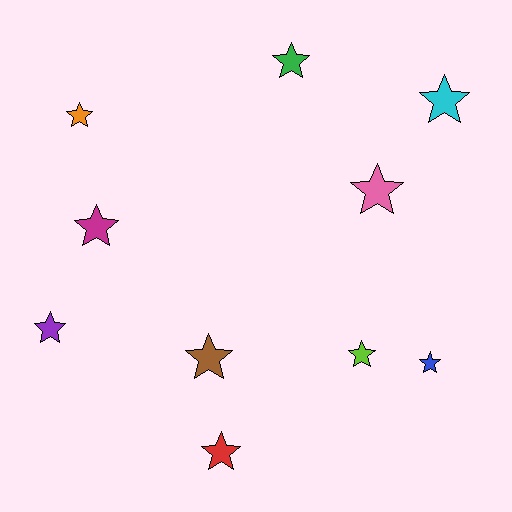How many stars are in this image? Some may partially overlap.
There are 10 stars.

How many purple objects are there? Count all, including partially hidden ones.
There is 1 purple object.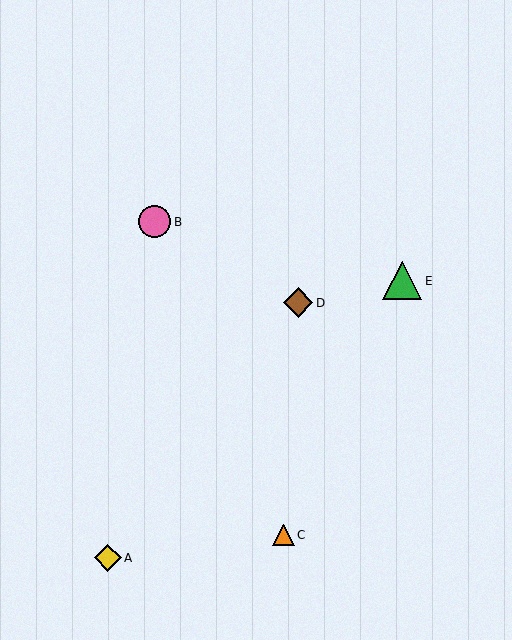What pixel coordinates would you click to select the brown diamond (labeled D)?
Click at (298, 303) to select the brown diamond D.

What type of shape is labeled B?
Shape B is a pink circle.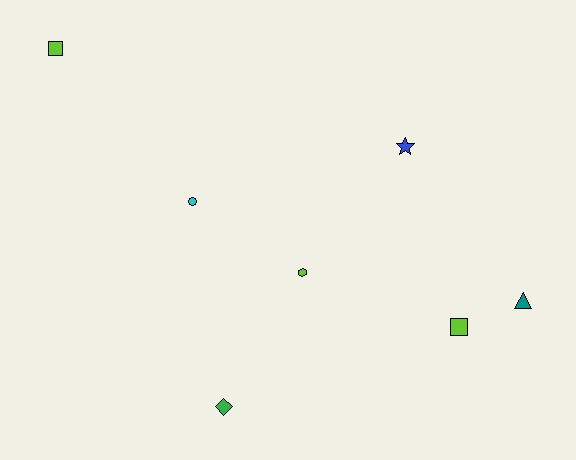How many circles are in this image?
There is 1 circle.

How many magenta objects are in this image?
There are no magenta objects.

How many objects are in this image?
There are 7 objects.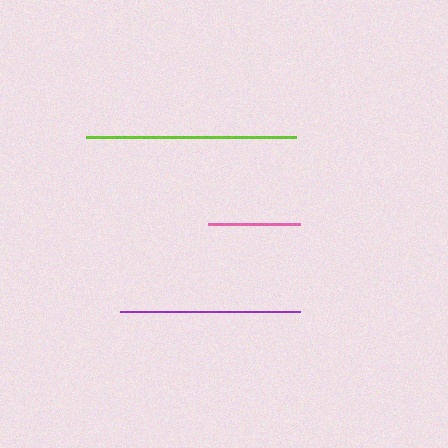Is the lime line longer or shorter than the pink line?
The lime line is longer than the pink line.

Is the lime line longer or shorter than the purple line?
The lime line is longer than the purple line.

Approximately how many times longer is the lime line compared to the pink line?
The lime line is approximately 2.3 times the length of the pink line.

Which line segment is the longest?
The lime line is the longest at approximately 209 pixels.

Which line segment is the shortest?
The pink line is the shortest at approximately 92 pixels.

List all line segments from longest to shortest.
From longest to shortest: lime, purple, pink.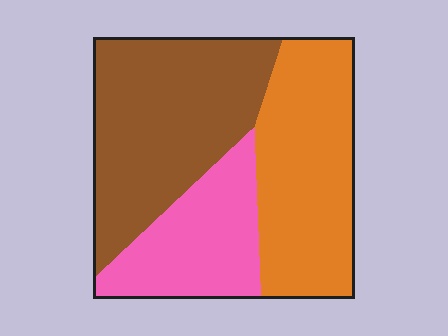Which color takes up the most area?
Brown, at roughly 40%.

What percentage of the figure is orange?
Orange takes up about three eighths (3/8) of the figure.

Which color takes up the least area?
Pink, at roughly 25%.